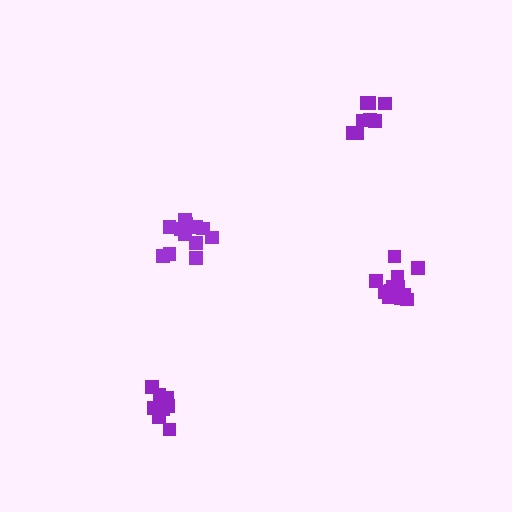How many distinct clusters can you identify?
There are 4 distinct clusters.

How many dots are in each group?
Group 1: 8 dots, Group 2: 8 dots, Group 3: 13 dots, Group 4: 13 dots (42 total).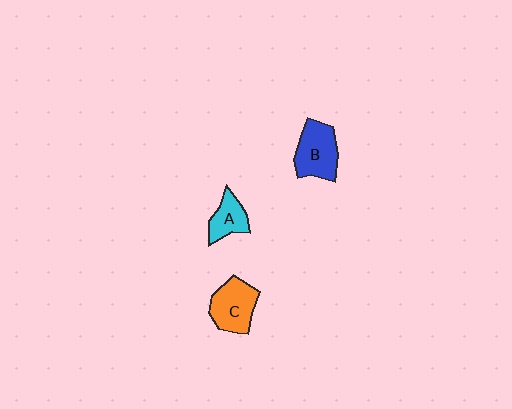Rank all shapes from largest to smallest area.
From largest to smallest: B (blue), C (orange), A (cyan).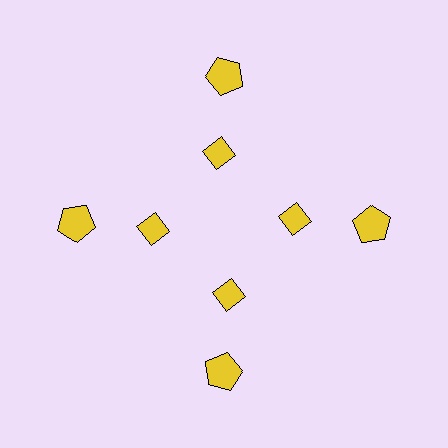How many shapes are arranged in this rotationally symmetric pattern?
There are 8 shapes, arranged in 4 groups of 2.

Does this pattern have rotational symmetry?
Yes, this pattern has 4-fold rotational symmetry. It looks the same after rotating 90 degrees around the center.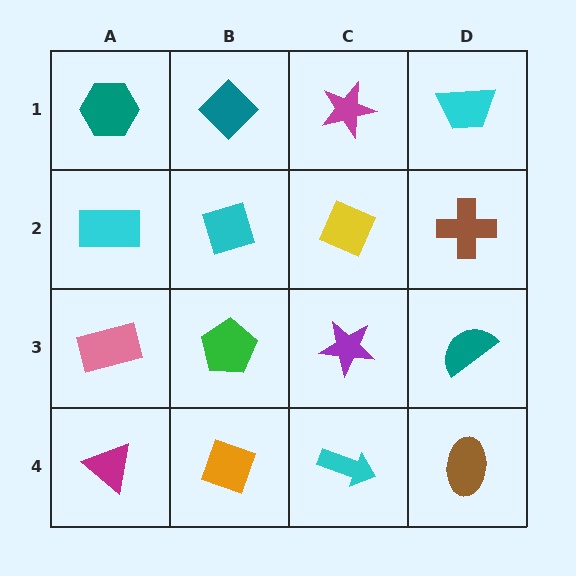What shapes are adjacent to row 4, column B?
A green pentagon (row 3, column B), a magenta triangle (row 4, column A), a cyan arrow (row 4, column C).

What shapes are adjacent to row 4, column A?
A pink rectangle (row 3, column A), an orange diamond (row 4, column B).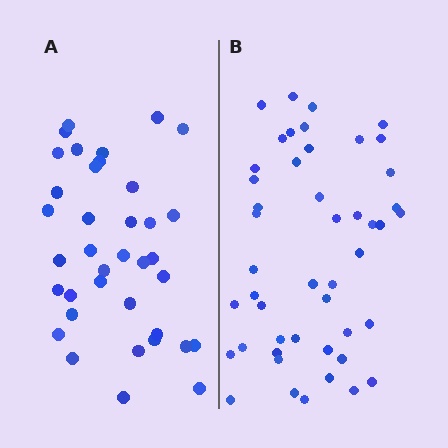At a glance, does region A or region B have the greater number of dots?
Region B (the right region) has more dots.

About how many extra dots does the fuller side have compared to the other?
Region B has roughly 10 or so more dots than region A.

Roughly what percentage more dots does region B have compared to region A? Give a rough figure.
About 25% more.